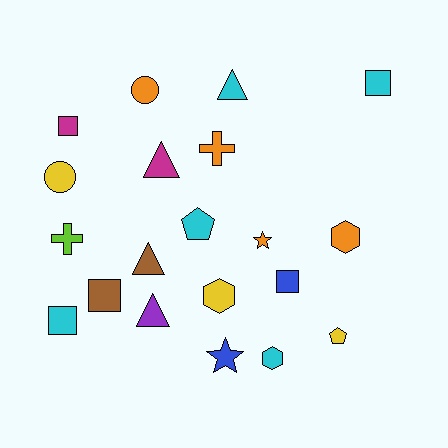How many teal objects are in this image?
There are no teal objects.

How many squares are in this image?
There are 5 squares.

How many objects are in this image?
There are 20 objects.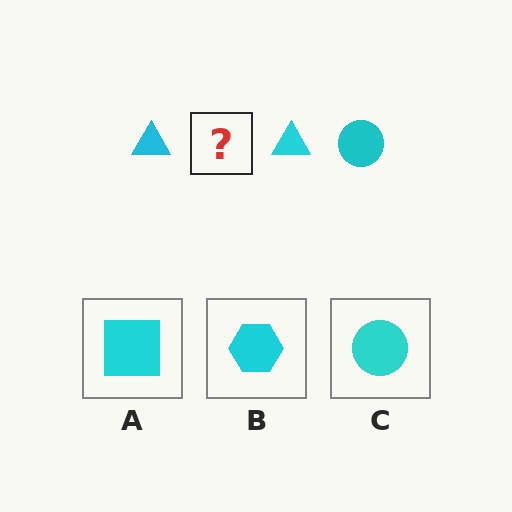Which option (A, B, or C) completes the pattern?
C.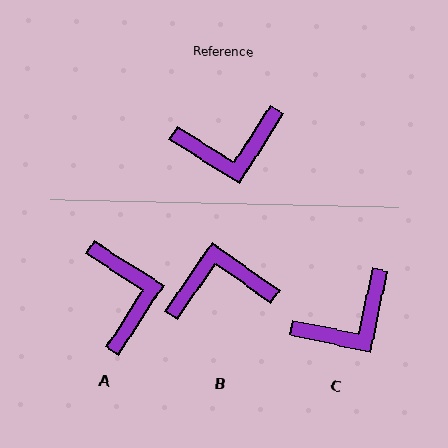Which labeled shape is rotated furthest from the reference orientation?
B, about 177 degrees away.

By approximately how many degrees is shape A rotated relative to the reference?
Approximately 89 degrees counter-clockwise.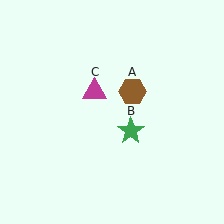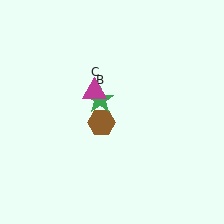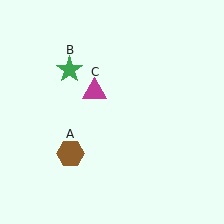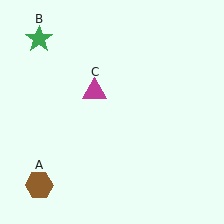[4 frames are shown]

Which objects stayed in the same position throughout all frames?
Magenta triangle (object C) remained stationary.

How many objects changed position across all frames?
2 objects changed position: brown hexagon (object A), green star (object B).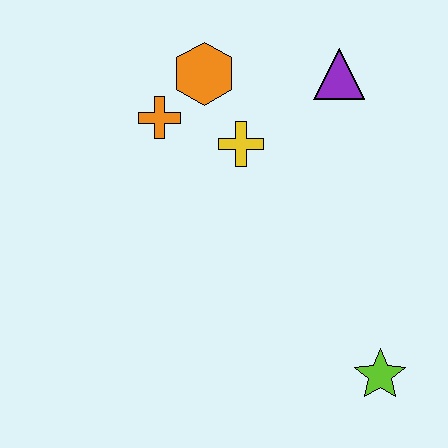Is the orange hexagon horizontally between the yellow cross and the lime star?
No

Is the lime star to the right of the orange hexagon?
Yes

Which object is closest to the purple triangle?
The yellow cross is closest to the purple triangle.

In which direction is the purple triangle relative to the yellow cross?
The purple triangle is to the right of the yellow cross.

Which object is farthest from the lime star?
The orange hexagon is farthest from the lime star.